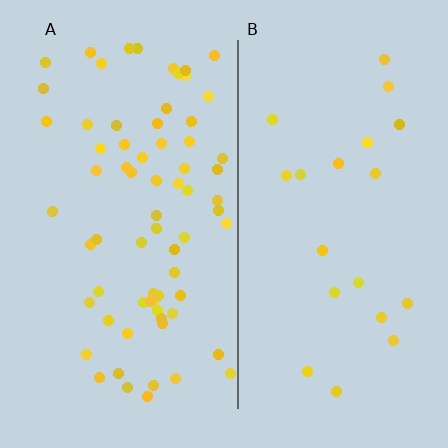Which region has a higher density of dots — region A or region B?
A (the left).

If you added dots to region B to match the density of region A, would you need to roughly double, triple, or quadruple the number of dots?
Approximately triple.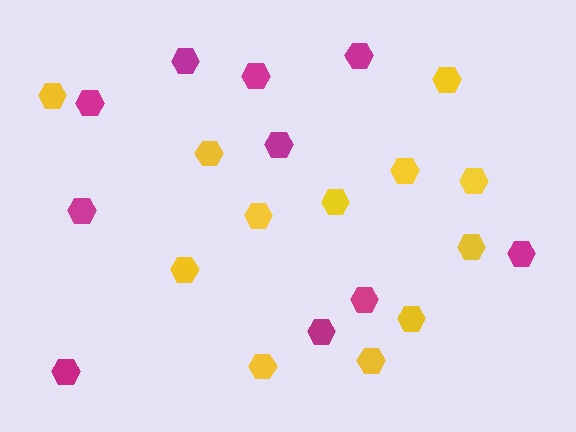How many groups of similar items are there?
There are 2 groups: one group of yellow hexagons (12) and one group of magenta hexagons (10).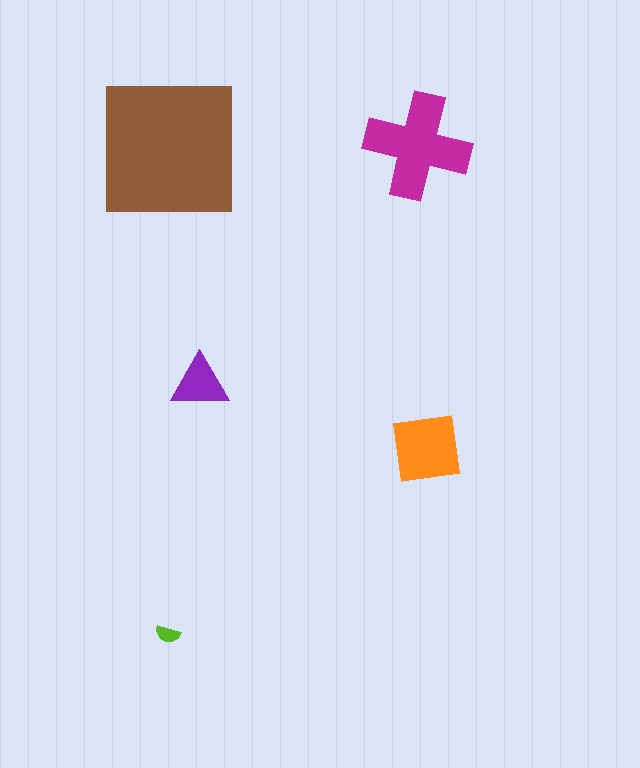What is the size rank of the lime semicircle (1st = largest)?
5th.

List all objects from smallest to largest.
The lime semicircle, the purple triangle, the orange square, the magenta cross, the brown square.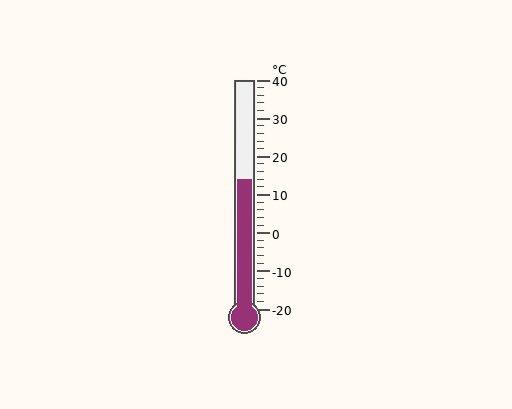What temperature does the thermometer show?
The thermometer shows approximately 14°C.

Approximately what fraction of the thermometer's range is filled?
The thermometer is filled to approximately 55% of its range.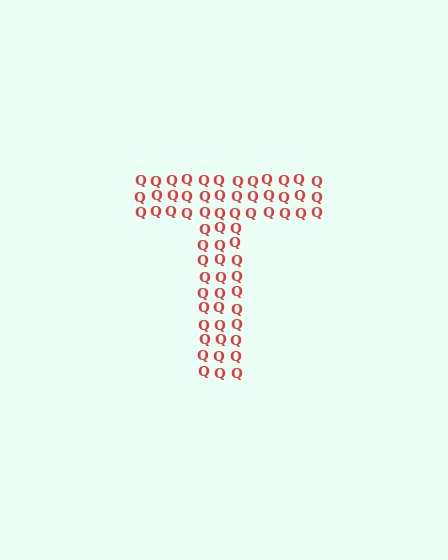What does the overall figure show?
The overall figure shows the letter T.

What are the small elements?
The small elements are letter Q's.